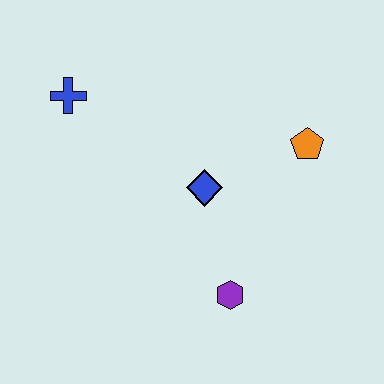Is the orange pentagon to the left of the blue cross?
No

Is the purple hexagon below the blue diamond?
Yes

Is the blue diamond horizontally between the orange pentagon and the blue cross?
Yes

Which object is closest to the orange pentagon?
The blue diamond is closest to the orange pentagon.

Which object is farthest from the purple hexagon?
The blue cross is farthest from the purple hexagon.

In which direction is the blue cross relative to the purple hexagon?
The blue cross is above the purple hexagon.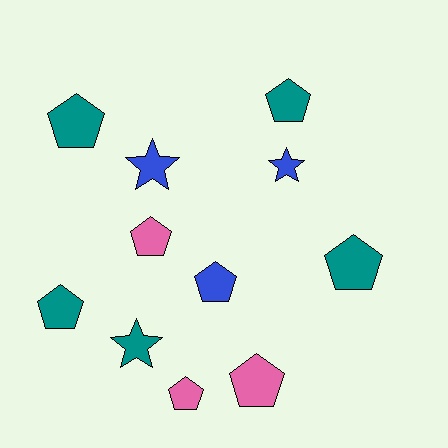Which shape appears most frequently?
Pentagon, with 8 objects.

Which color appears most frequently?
Teal, with 5 objects.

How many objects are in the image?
There are 11 objects.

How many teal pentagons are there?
There are 4 teal pentagons.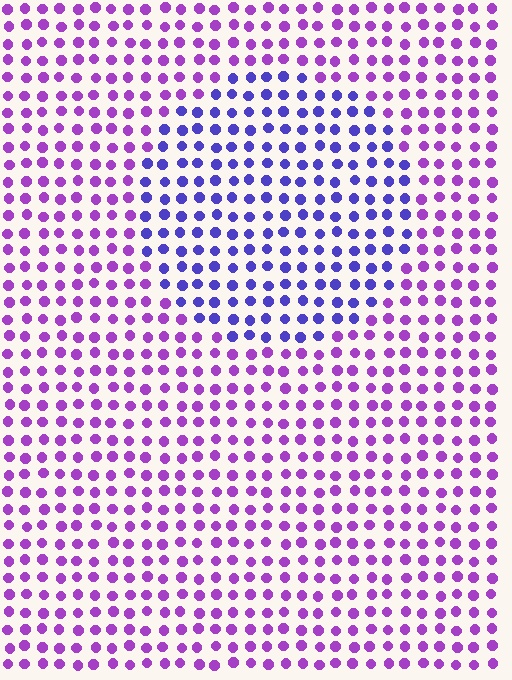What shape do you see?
I see a circle.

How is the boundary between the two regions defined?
The boundary is defined purely by a slight shift in hue (about 39 degrees). Spacing, size, and orientation are identical on both sides.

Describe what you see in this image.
The image is filled with small purple elements in a uniform arrangement. A circle-shaped region is visible where the elements are tinted to a slightly different hue, forming a subtle color boundary.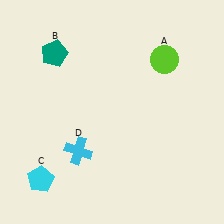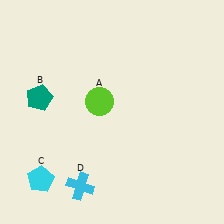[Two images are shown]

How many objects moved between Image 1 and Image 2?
3 objects moved between the two images.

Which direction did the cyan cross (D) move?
The cyan cross (D) moved down.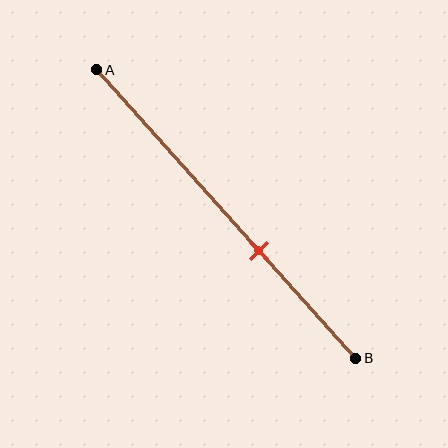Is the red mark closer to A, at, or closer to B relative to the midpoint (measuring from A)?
The red mark is closer to point B than the midpoint of segment AB.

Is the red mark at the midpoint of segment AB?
No, the mark is at about 65% from A, not at the 50% midpoint.